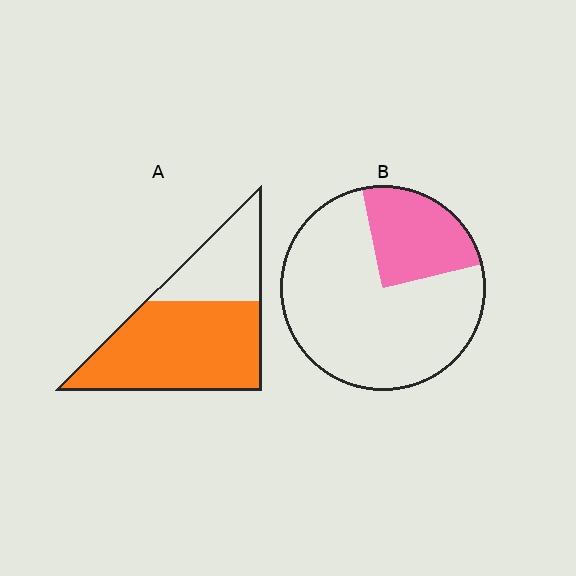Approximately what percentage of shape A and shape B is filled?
A is approximately 70% and B is approximately 25%.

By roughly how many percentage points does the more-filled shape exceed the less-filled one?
By roughly 45 percentage points (A over B).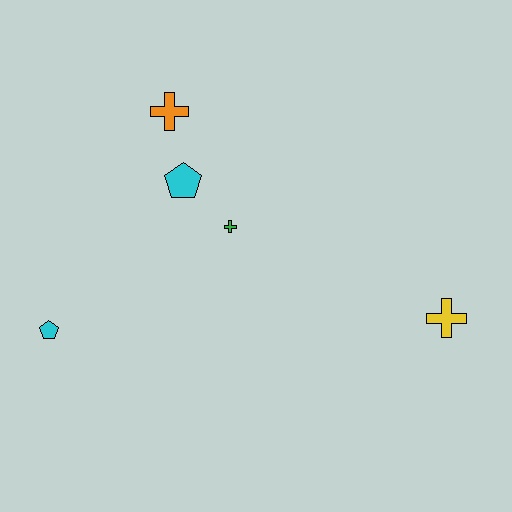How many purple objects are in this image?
There are no purple objects.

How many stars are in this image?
There are no stars.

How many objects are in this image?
There are 5 objects.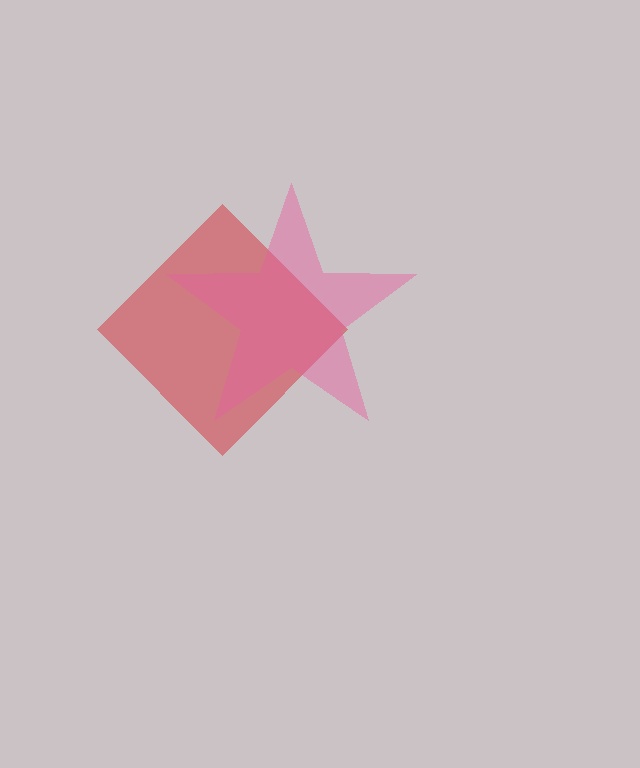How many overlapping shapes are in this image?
There are 2 overlapping shapes in the image.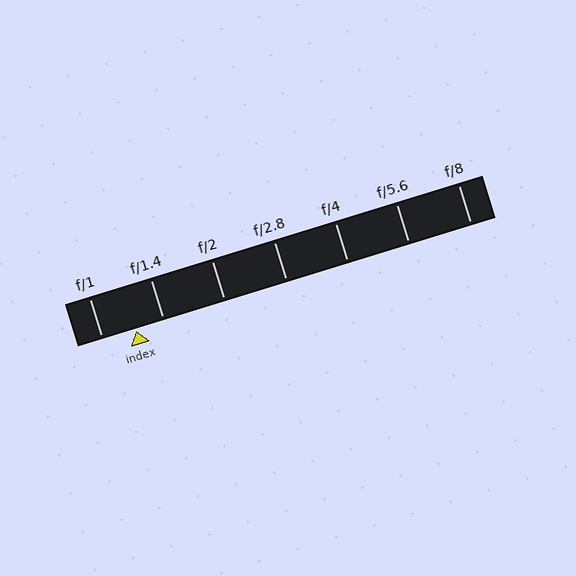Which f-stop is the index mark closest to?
The index mark is closest to f/1.4.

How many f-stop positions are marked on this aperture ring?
There are 7 f-stop positions marked.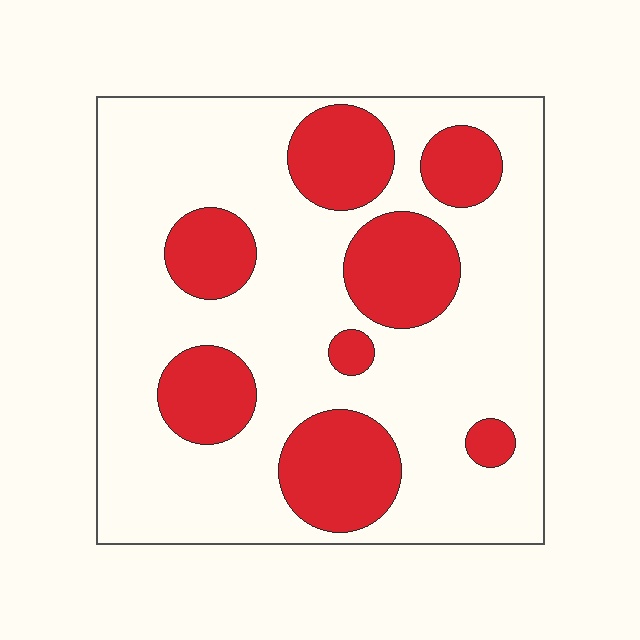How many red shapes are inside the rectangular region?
8.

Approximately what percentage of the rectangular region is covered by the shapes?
Approximately 30%.